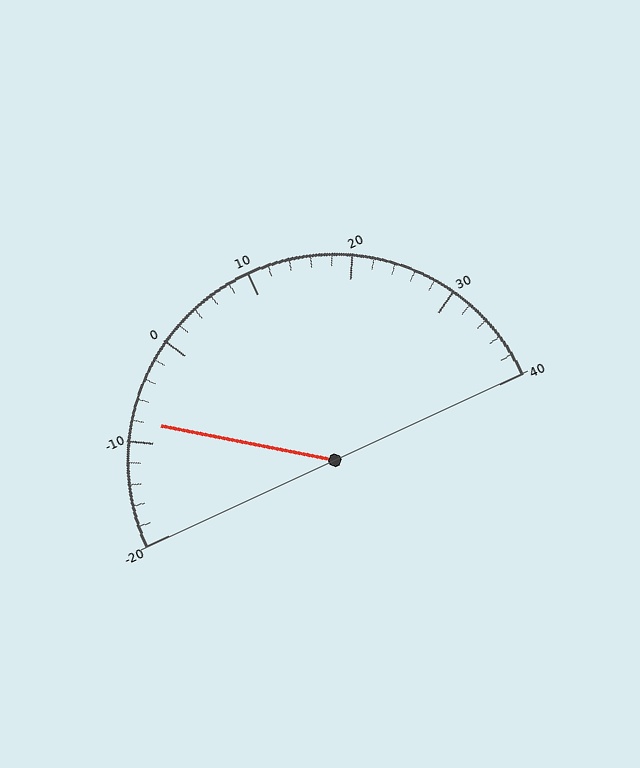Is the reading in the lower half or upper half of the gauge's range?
The reading is in the lower half of the range (-20 to 40).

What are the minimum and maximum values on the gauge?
The gauge ranges from -20 to 40.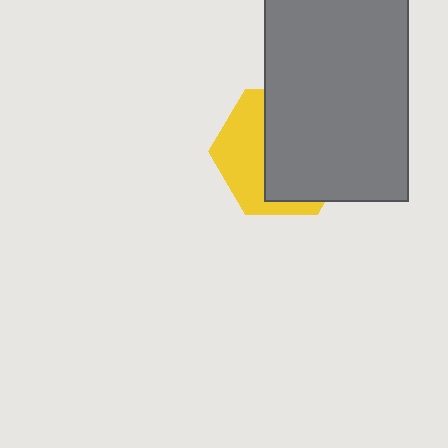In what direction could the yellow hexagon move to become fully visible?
The yellow hexagon could move left. That would shift it out from behind the gray rectangle entirely.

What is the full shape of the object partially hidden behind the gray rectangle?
The partially hidden object is a yellow hexagon.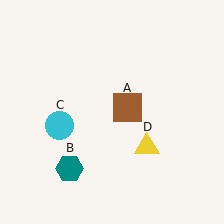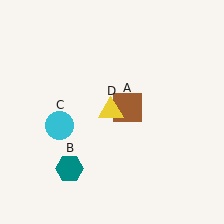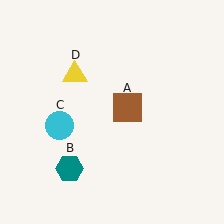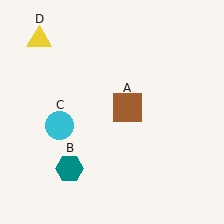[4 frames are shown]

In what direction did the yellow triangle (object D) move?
The yellow triangle (object D) moved up and to the left.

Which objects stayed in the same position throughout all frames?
Brown square (object A) and teal hexagon (object B) and cyan circle (object C) remained stationary.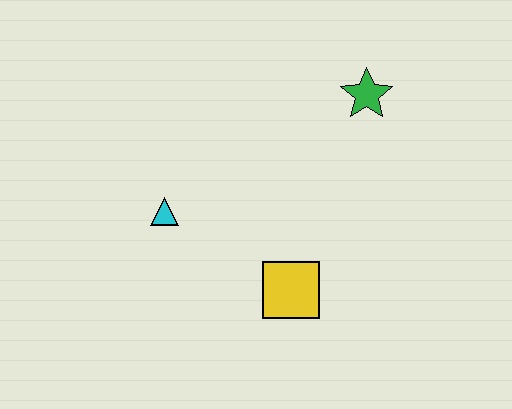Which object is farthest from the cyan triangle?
The green star is farthest from the cyan triangle.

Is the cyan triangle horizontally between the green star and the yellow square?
No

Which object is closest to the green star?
The yellow square is closest to the green star.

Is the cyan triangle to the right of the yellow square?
No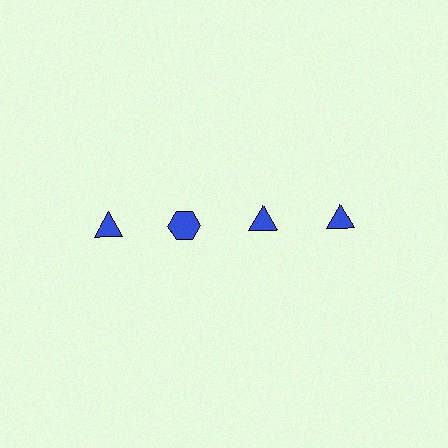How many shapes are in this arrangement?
There are 4 shapes arranged in a grid pattern.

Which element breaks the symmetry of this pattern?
The blue hexagon in the top row, second from left column breaks the symmetry. All other shapes are blue triangles.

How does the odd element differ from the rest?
It has a different shape: hexagon instead of triangle.